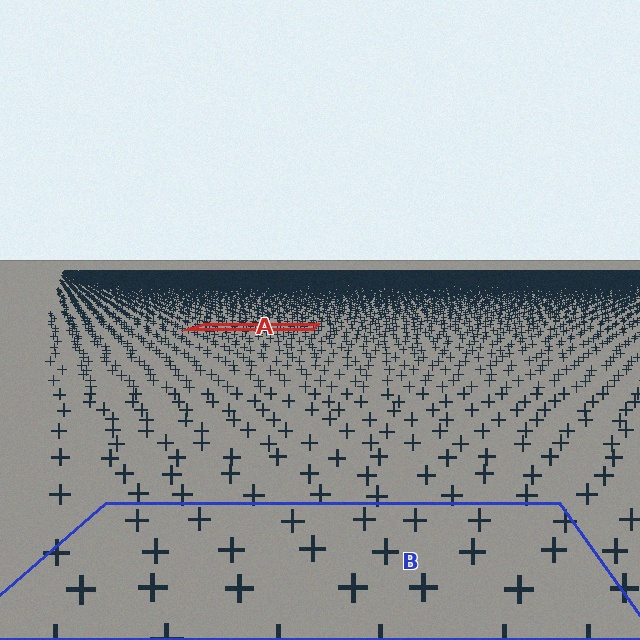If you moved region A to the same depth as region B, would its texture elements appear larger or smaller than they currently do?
They would appear larger. At a closer depth, the same texture elements are projected at a bigger on-screen size.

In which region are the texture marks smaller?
The texture marks are smaller in region A, because it is farther away.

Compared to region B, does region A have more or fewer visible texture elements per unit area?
Region A has more texture elements per unit area — they are packed more densely because it is farther away.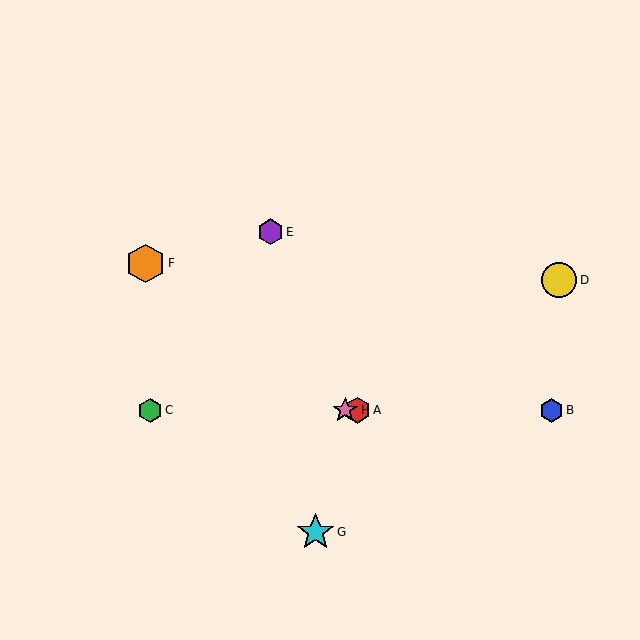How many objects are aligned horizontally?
4 objects (A, B, C, H) are aligned horizontally.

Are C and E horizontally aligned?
No, C is at y≈410 and E is at y≈232.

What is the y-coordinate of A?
Object A is at y≈410.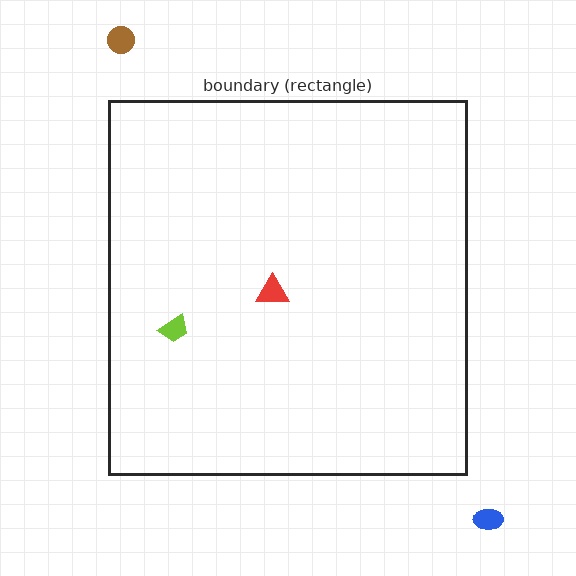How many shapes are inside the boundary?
2 inside, 2 outside.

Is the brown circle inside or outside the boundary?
Outside.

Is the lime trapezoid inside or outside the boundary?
Inside.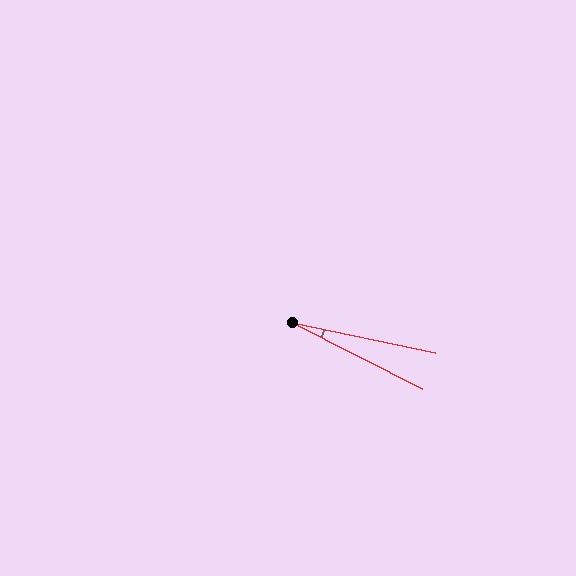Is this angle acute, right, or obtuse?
It is acute.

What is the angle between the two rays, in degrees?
Approximately 15 degrees.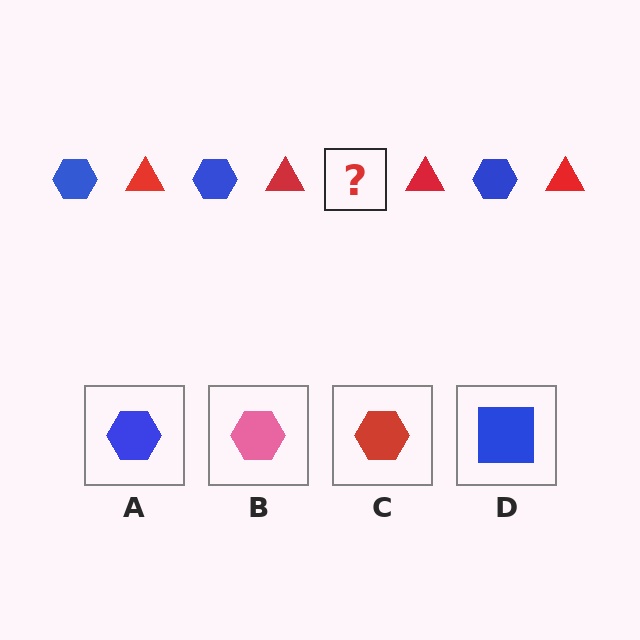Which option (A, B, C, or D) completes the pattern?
A.